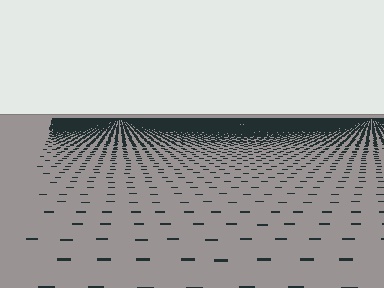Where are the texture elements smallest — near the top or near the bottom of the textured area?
Near the top.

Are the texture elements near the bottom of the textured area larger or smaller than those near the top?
Larger. Near the bottom, elements are closer to the viewer and appear at a bigger on-screen size.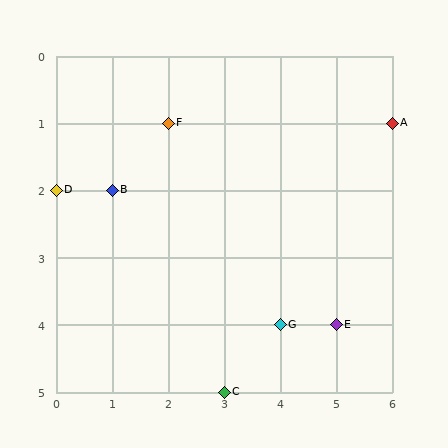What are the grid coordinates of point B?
Point B is at grid coordinates (1, 2).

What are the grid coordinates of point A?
Point A is at grid coordinates (6, 1).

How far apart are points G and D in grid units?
Points G and D are 4 columns and 2 rows apart (about 4.5 grid units diagonally).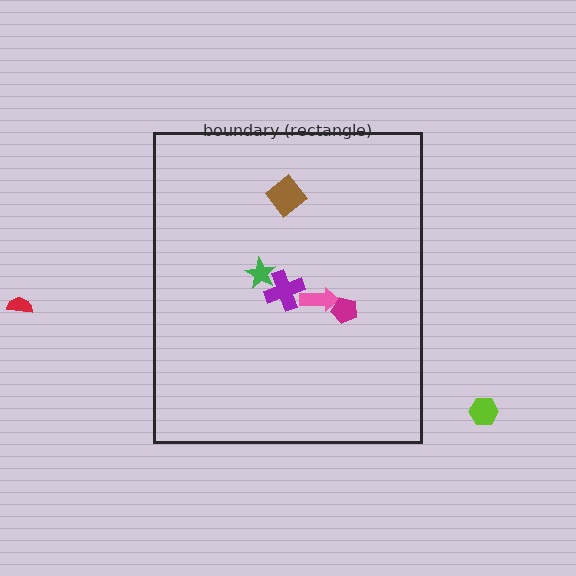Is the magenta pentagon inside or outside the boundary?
Inside.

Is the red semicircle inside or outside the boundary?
Outside.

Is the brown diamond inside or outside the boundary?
Inside.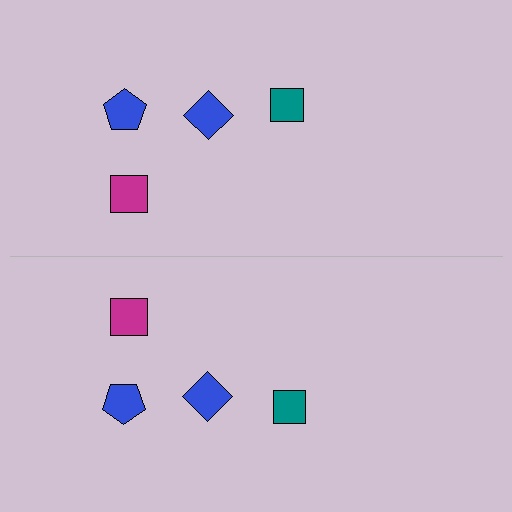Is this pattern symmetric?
Yes, this pattern has bilateral (reflection) symmetry.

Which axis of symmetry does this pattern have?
The pattern has a horizontal axis of symmetry running through the center of the image.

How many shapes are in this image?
There are 8 shapes in this image.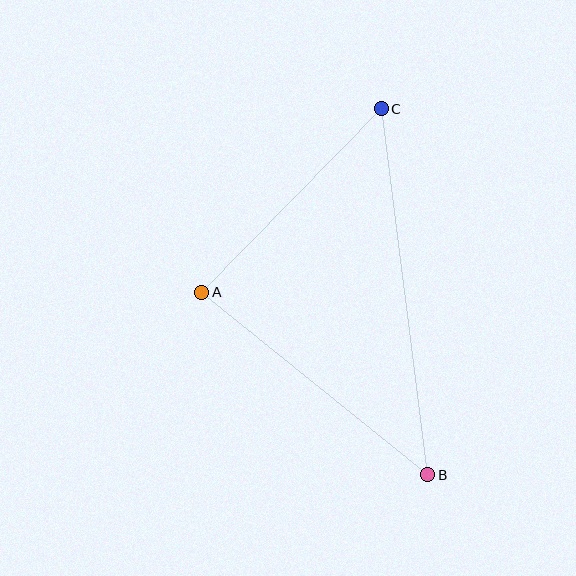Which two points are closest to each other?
Points A and C are closest to each other.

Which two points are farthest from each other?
Points B and C are farthest from each other.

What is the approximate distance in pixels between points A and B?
The distance between A and B is approximately 291 pixels.